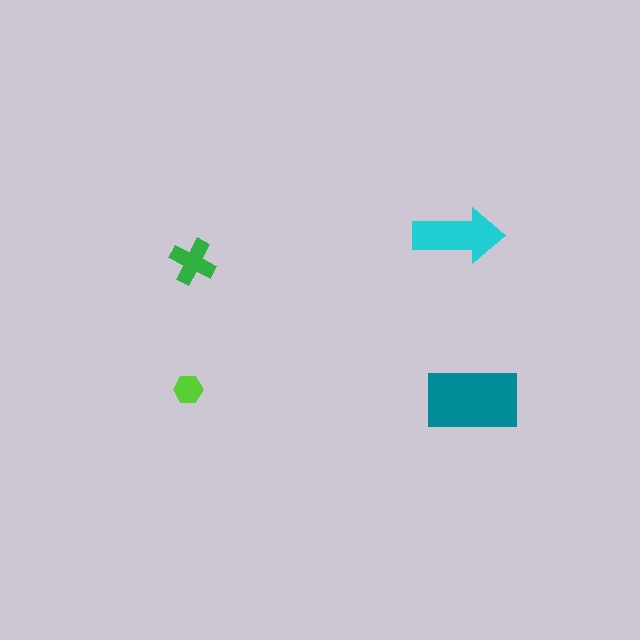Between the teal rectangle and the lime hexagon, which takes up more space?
The teal rectangle.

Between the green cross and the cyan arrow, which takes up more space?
The cyan arrow.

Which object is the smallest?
The lime hexagon.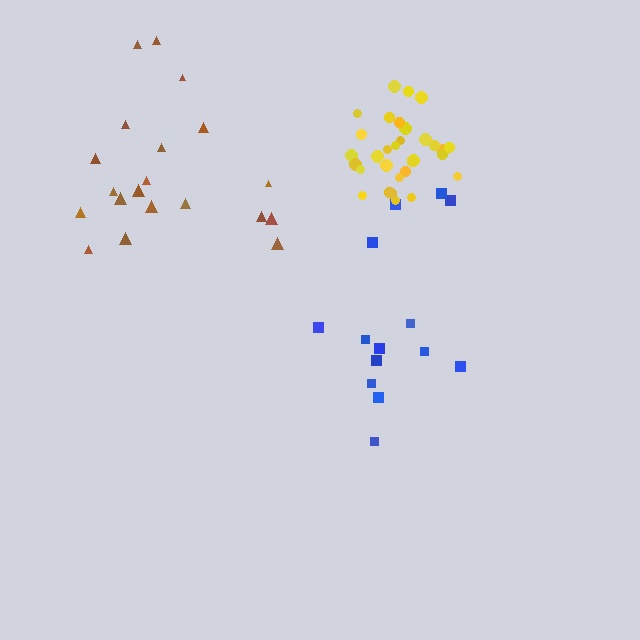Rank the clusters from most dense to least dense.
yellow, brown, blue.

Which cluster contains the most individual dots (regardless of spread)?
Yellow (31).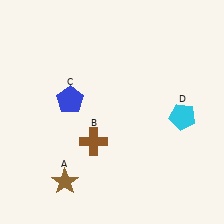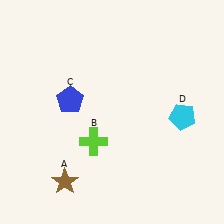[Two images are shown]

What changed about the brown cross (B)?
In Image 1, B is brown. In Image 2, it changed to lime.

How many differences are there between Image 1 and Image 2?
There is 1 difference between the two images.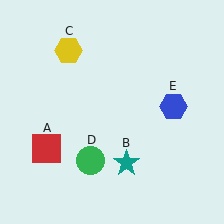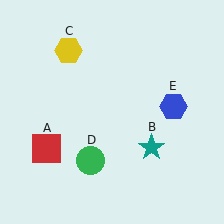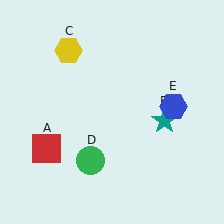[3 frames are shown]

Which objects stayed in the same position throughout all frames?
Red square (object A) and yellow hexagon (object C) and green circle (object D) and blue hexagon (object E) remained stationary.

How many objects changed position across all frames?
1 object changed position: teal star (object B).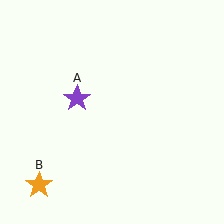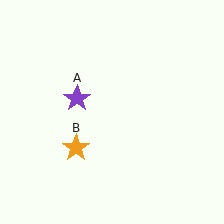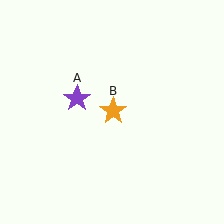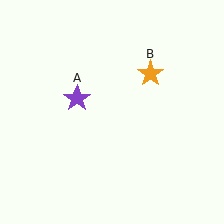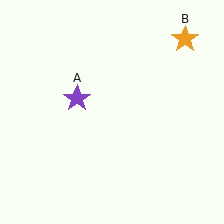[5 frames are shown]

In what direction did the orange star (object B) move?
The orange star (object B) moved up and to the right.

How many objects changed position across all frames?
1 object changed position: orange star (object B).